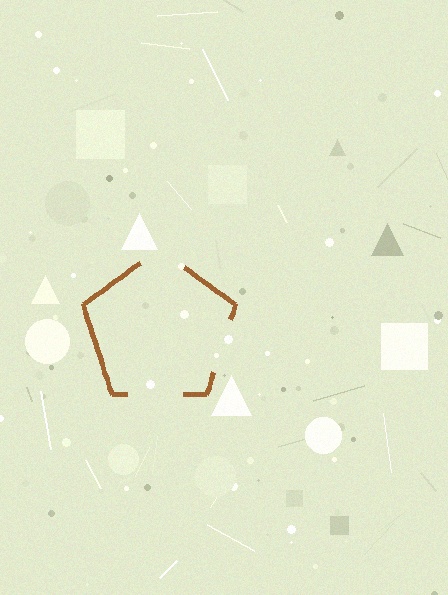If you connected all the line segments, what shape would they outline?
They would outline a pentagon.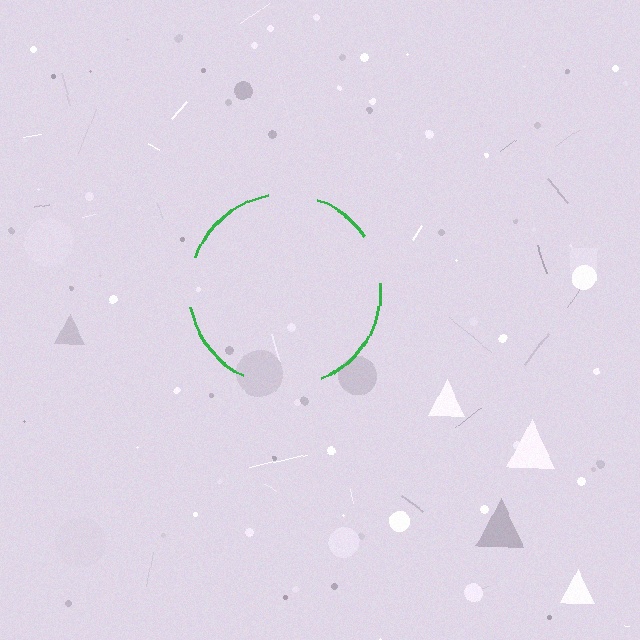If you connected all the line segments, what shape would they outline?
They would outline a circle.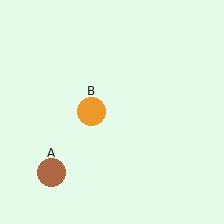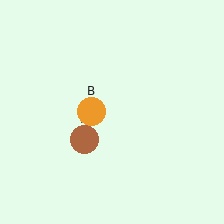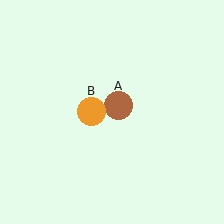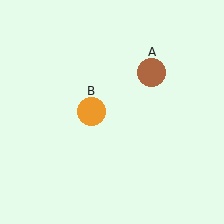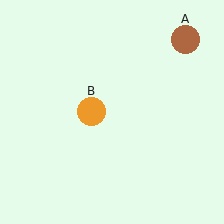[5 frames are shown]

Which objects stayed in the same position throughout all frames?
Orange circle (object B) remained stationary.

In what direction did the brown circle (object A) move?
The brown circle (object A) moved up and to the right.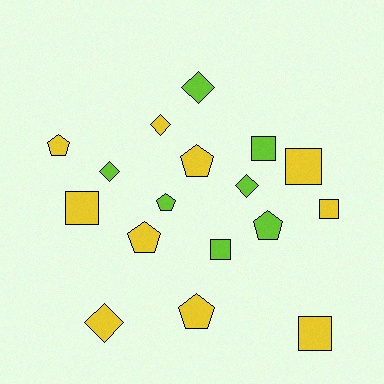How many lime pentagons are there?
There are 2 lime pentagons.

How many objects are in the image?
There are 17 objects.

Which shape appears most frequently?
Pentagon, with 6 objects.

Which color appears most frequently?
Yellow, with 10 objects.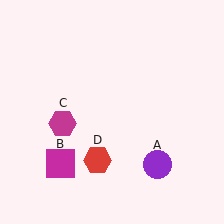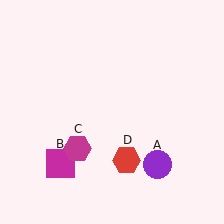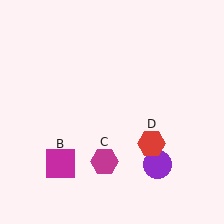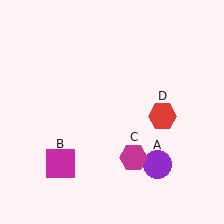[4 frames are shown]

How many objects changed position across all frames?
2 objects changed position: magenta hexagon (object C), red hexagon (object D).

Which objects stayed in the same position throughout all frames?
Purple circle (object A) and magenta square (object B) remained stationary.